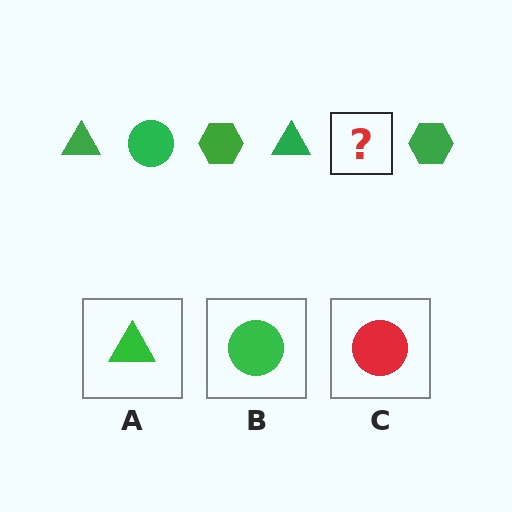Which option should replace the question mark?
Option B.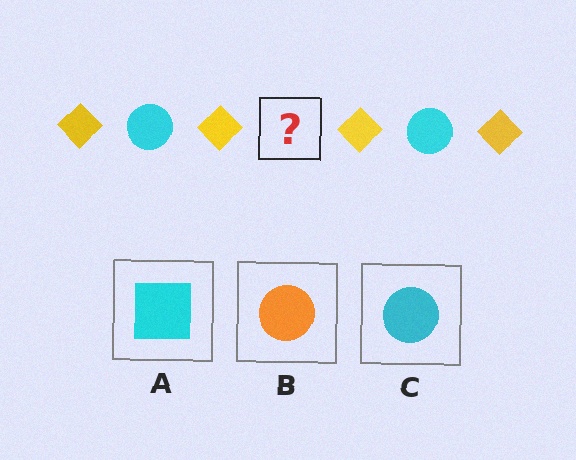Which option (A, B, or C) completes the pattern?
C.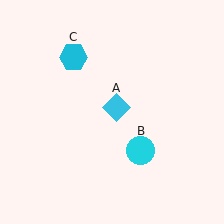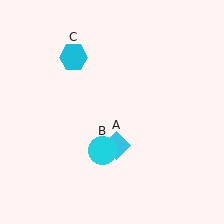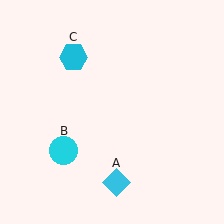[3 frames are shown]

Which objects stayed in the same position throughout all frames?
Cyan hexagon (object C) remained stationary.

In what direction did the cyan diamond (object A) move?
The cyan diamond (object A) moved down.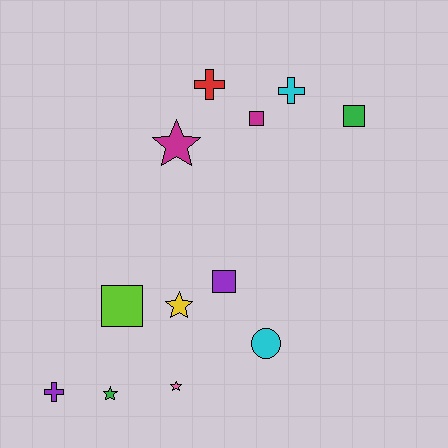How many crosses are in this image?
There are 3 crosses.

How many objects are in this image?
There are 12 objects.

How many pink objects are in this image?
There is 1 pink object.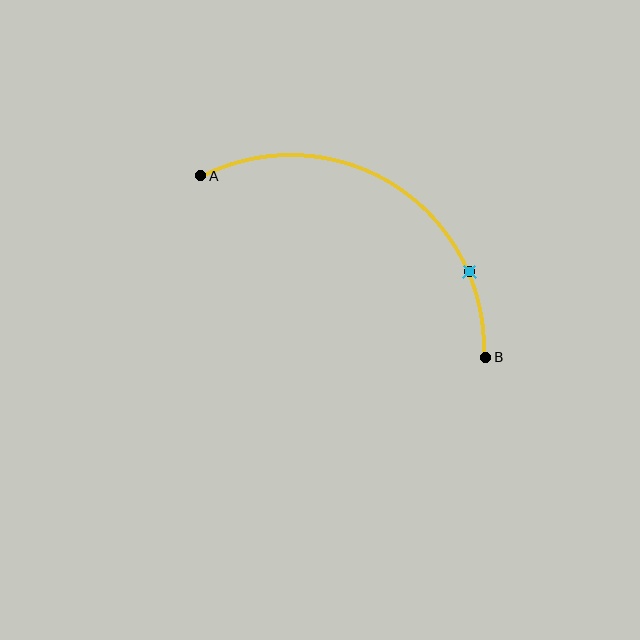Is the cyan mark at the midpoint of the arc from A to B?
No. The cyan mark lies on the arc but is closer to endpoint B. The arc midpoint would be at the point on the curve equidistant along the arc from both A and B.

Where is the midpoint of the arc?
The arc midpoint is the point on the curve farthest from the straight line joining A and B. It sits above that line.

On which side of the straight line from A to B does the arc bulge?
The arc bulges above the straight line connecting A and B.